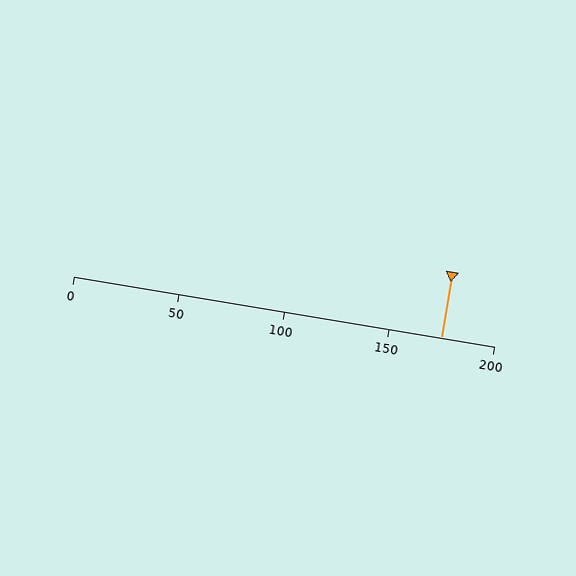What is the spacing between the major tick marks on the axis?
The major ticks are spaced 50 apart.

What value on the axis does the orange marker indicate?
The marker indicates approximately 175.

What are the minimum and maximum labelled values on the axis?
The axis runs from 0 to 200.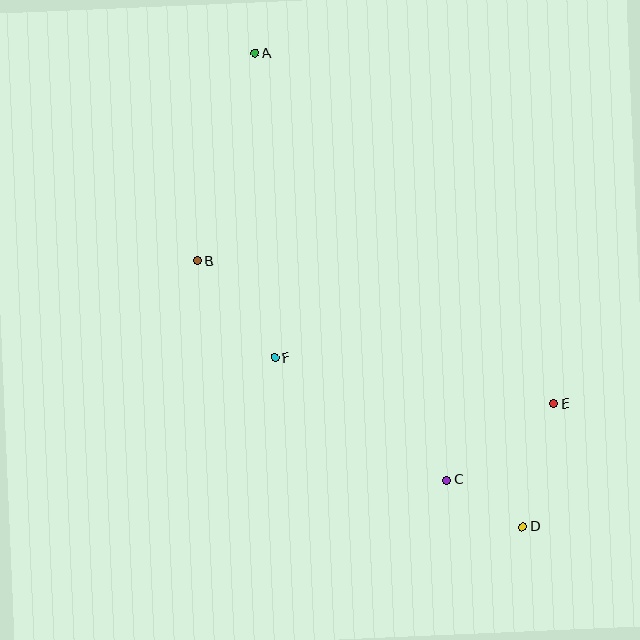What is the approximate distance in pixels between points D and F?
The distance between D and F is approximately 300 pixels.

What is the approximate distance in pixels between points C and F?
The distance between C and F is approximately 211 pixels.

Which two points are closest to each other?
Points C and D are closest to each other.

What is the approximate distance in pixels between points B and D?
The distance between B and D is approximately 420 pixels.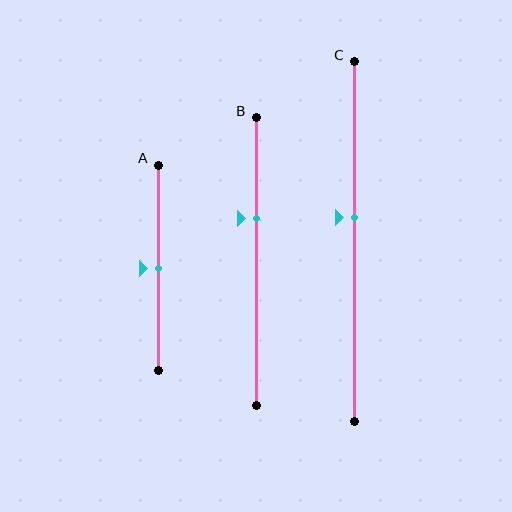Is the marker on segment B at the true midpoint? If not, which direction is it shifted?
No, the marker on segment B is shifted upward by about 15% of the segment length.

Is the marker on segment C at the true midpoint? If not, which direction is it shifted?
No, the marker on segment C is shifted upward by about 7% of the segment length.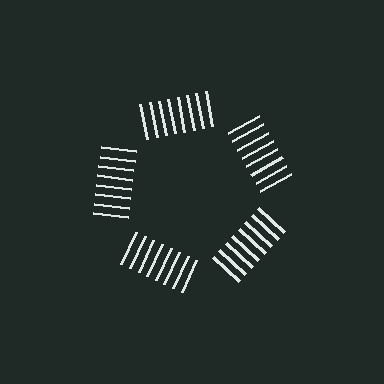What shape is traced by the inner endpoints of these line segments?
An illusory pentagon — the line segments terminate on its edges but no continuous stroke is drawn.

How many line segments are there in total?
40 — 8 along each of the 5 edges.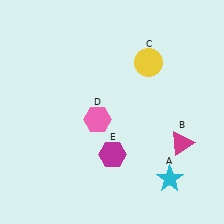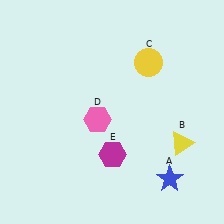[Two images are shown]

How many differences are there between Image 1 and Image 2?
There are 2 differences between the two images.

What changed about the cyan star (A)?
In Image 1, A is cyan. In Image 2, it changed to blue.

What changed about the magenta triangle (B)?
In Image 1, B is magenta. In Image 2, it changed to yellow.